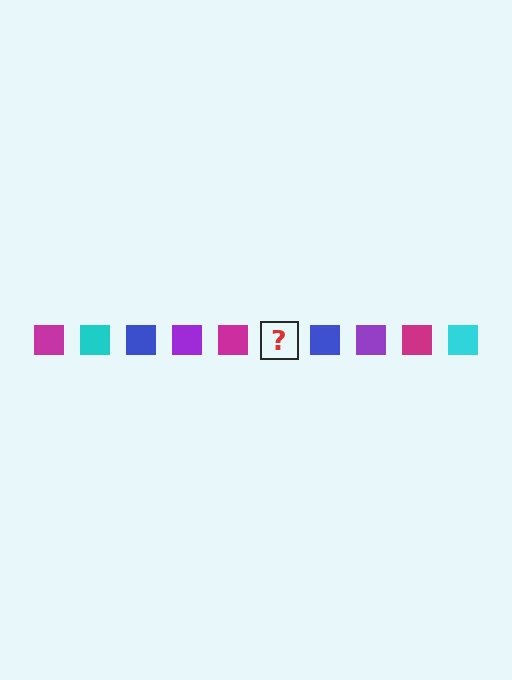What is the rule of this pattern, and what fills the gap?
The rule is that the pattern cycles through magenta, cyan, blue, purple squares. The gap should be filled with a cyan square.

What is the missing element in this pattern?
The missing element is a cyan square.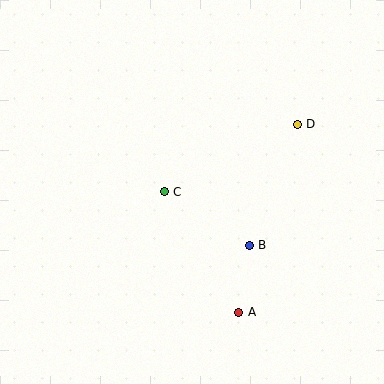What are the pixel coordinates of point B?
Point B is at (249, 245).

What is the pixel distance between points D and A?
The distance between D and A is 197 pixels.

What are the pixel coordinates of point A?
Point A is at (239, 312).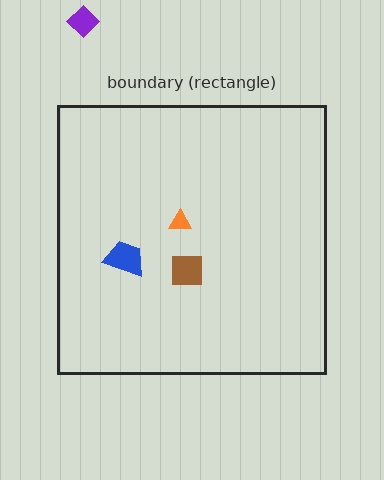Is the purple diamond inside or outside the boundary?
Outside.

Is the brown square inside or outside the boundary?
Inside.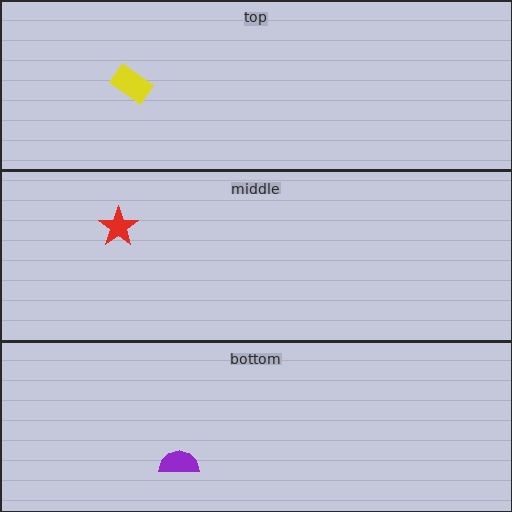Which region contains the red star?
The middle region.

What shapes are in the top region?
The yellow rectangle.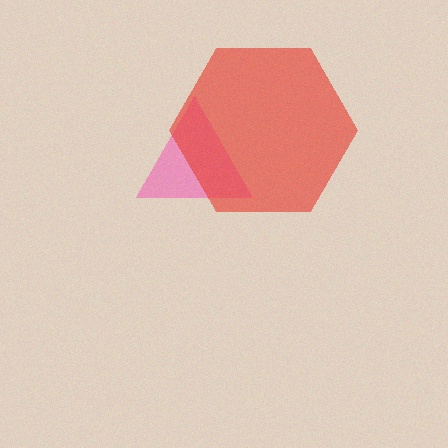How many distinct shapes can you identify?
There are 2 distinct shapes: a pink triangle, a red hexagon.